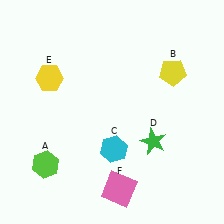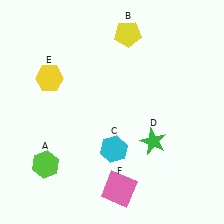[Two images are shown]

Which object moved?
The yellow pentagon (B) moved left.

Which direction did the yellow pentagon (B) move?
The yellow pentagon (B) moved left.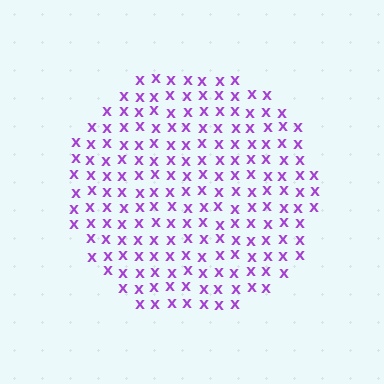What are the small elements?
The small elements are letter X's.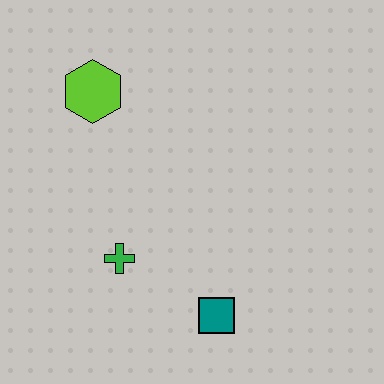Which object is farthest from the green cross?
The lime hexagon is farthest from the green cross.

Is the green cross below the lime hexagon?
Yes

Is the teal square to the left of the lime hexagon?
No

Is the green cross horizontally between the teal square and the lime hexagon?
Yes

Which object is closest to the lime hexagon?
The green cross is closest to the lime hexagon.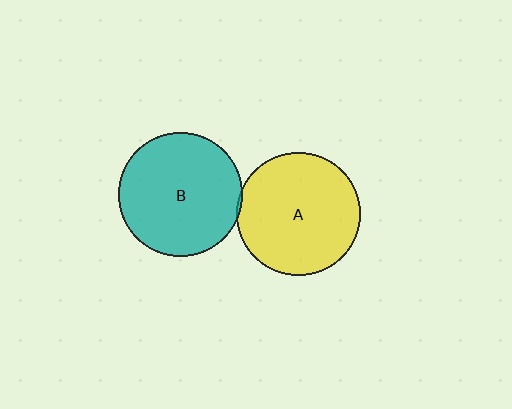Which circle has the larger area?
Circle B (teal).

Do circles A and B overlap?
Yes.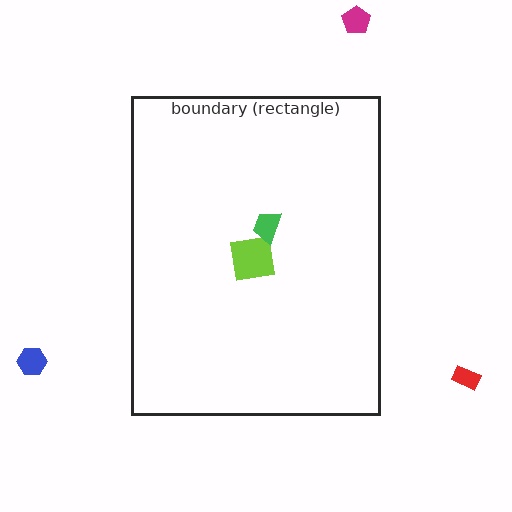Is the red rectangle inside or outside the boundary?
Outside.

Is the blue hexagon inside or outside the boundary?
Outside.